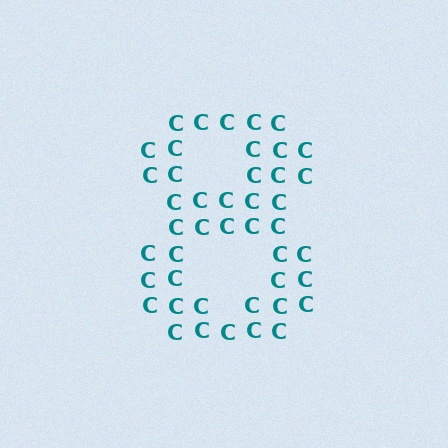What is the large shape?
The large shape is the digit 8.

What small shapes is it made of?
It is made of small letter C's.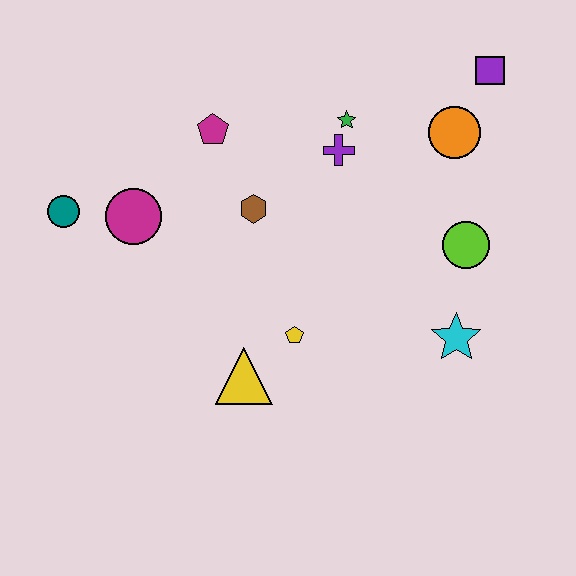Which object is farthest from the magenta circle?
The purple square is farthest from the magenta circle.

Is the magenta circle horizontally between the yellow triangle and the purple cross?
No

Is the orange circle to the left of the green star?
No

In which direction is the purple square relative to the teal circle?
The purple square is to the right of the teal circle.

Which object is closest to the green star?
The purple cross is closest to the green star.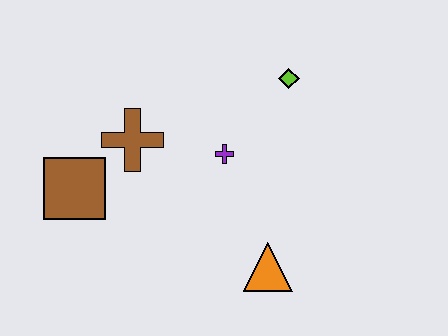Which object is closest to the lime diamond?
The purple cross is closest to the lime diamond.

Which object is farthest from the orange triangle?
The brown square is farthest from the orange triangle.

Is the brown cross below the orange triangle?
No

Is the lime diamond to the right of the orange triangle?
Yes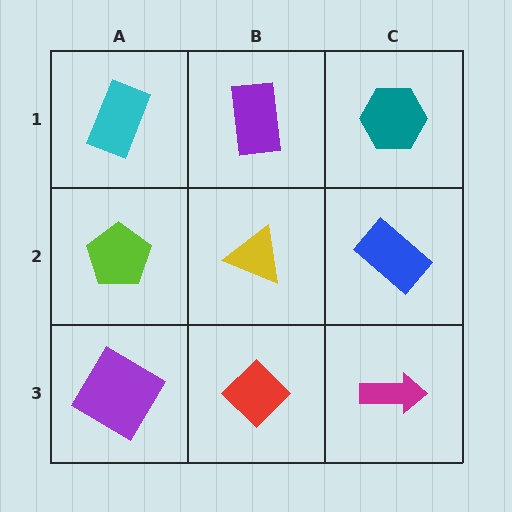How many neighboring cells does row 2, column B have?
4.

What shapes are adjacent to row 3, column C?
A blue rectangle (row 2, column C), a red diamond (row 3, column B).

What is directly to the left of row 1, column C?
A purple rectangle.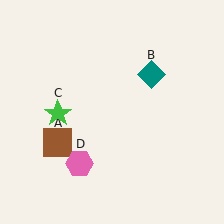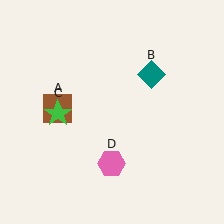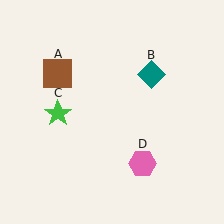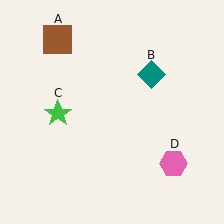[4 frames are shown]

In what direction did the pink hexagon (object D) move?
The pink hexagon (object D) moved right.